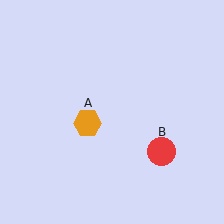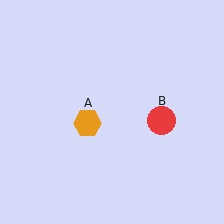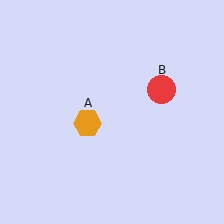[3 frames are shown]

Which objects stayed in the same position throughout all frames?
Orange hexagon (object A) remained stationary.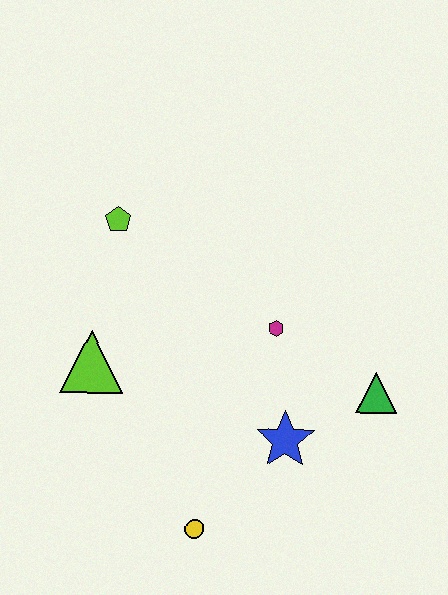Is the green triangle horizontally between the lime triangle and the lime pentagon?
No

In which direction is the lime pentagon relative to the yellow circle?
The lime pentagon is above the yellow circle.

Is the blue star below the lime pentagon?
Yes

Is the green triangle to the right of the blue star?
Yes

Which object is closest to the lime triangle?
The lime pentagon is closest to the lime triangle.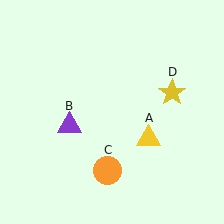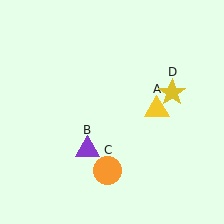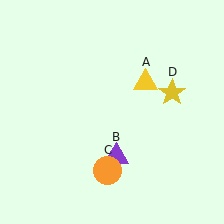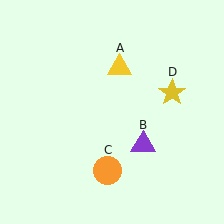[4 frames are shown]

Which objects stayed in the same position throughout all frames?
Orange circle (object C) and yellow star (object D) remained stationary.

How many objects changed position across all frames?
2 objects changed position: yellow triangle (object A), purple triangle (object B).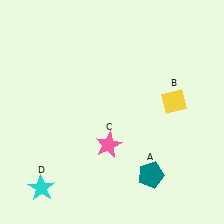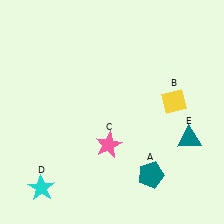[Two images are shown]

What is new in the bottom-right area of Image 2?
A teal triangle (E) was added in the bottom-right area of Image 2.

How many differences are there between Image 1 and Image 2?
There is 1 difference between the two images.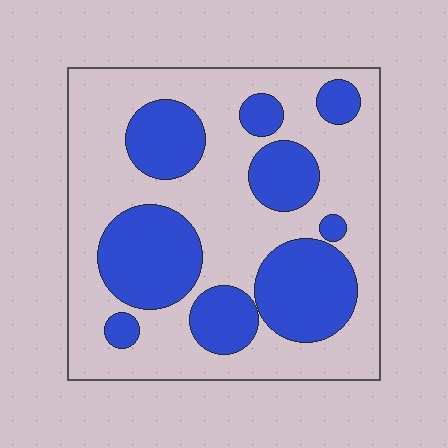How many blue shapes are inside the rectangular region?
9.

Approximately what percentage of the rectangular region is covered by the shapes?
Approximately 35%.